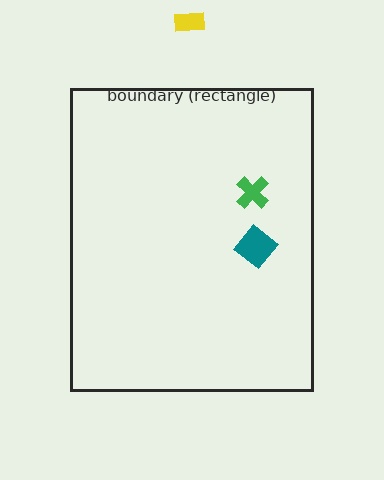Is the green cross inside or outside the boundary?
Inside.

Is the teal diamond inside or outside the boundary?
Inside.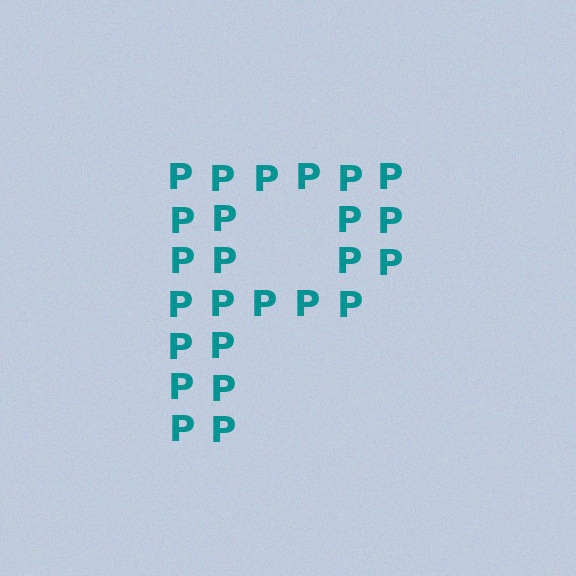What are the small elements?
The small elements are letter P's.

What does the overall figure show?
The overall figure shows the letter P.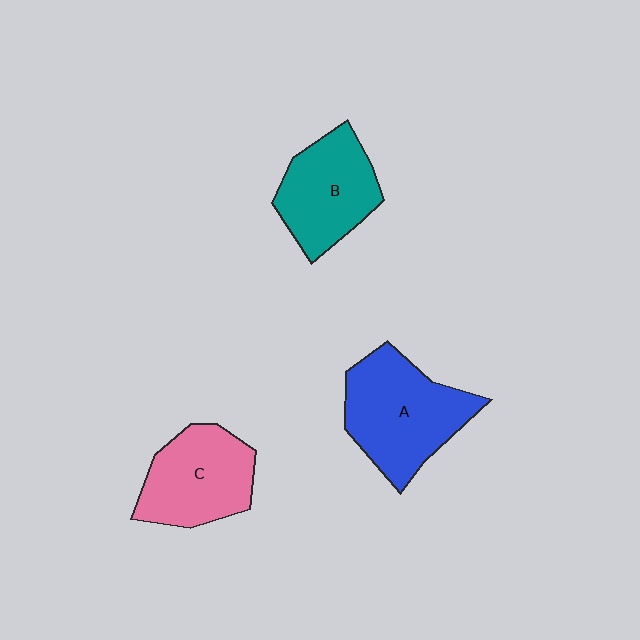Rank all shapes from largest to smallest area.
From largest to smallest: A (blue), C (pink), B (teal).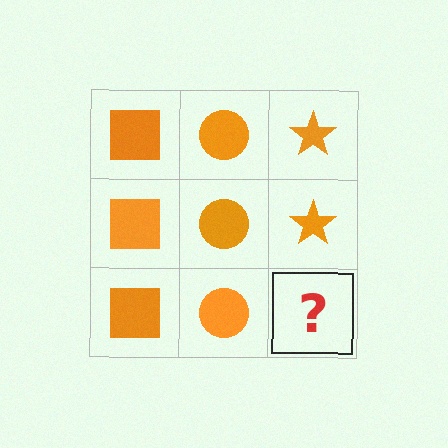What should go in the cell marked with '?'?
The missing cell should contain an orange star.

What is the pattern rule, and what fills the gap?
The rule is that each column has a consistent shape. The gap should be filled with an orange star.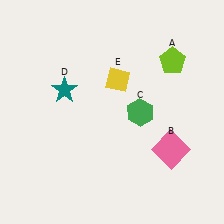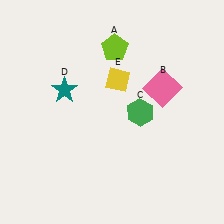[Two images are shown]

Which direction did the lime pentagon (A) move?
The lime pentagon (A) moved left.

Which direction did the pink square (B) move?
The pink square (B) moved up.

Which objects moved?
The objects that moved are: the lime pentagon (A), the pink square (B).